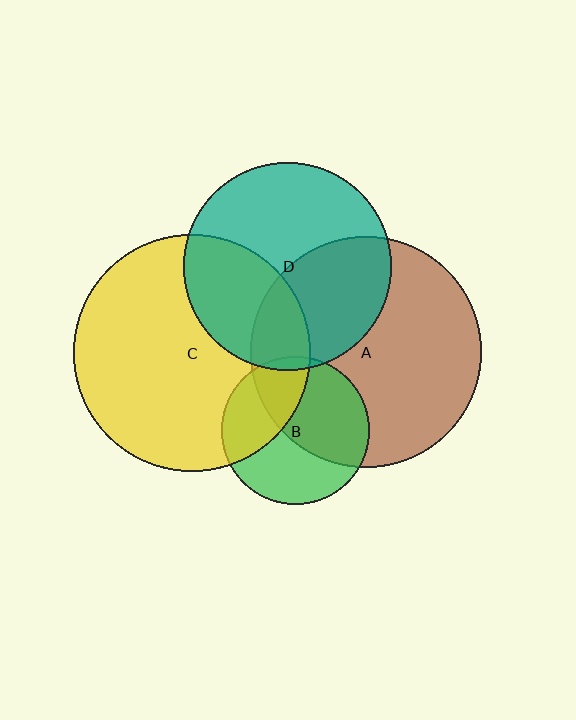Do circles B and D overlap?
Yes.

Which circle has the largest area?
Circle C (yellow).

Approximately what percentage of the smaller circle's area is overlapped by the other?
Approximately 5%.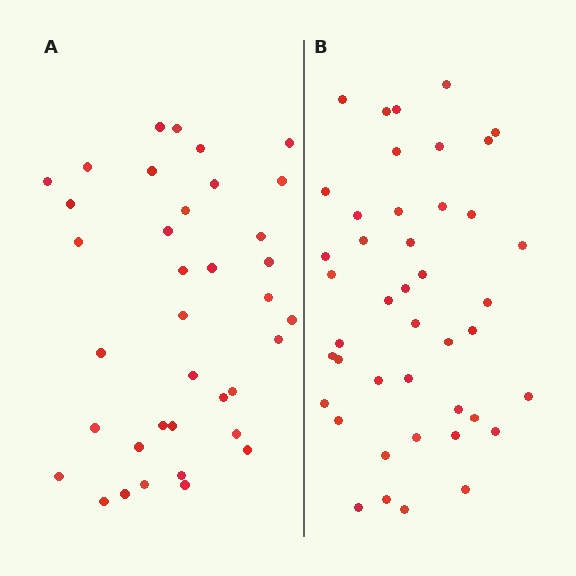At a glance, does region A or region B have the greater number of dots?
Region B (the right region) has more dots.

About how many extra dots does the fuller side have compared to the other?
Region B has about 6 more dots than region A.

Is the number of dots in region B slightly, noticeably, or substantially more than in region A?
Region B has only slightly more — the two regions are fairly close. The ratio is roughly 1.2 to 1.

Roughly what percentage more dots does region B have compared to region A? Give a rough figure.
About 15% more.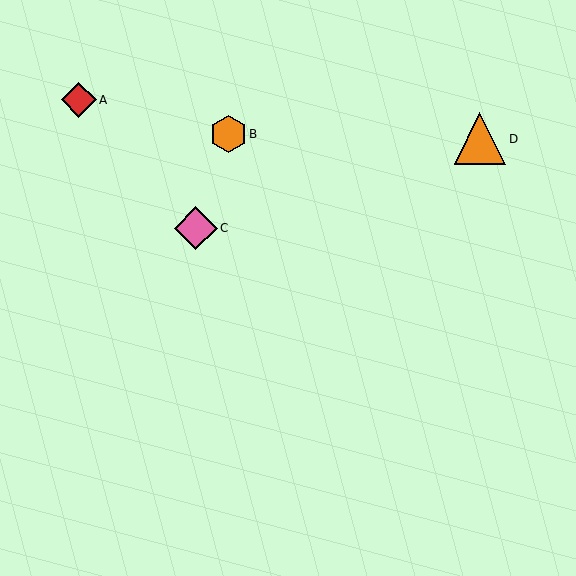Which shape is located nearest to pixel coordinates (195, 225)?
The pink diamond (labeled C) at (196, 228) is nearest to that location.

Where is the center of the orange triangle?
The center of the orange triangle is at (480, 139).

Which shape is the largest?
The orange triangle (labeled D) is the largest.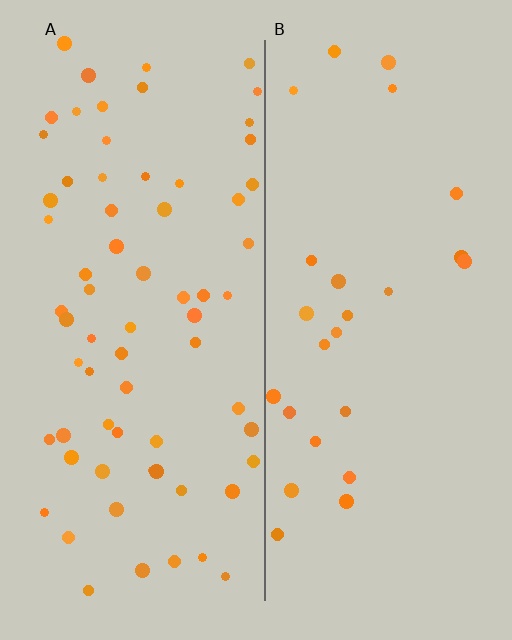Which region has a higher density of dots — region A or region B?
A (the left).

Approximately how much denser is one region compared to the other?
Approximately 2.6× — region A over region B.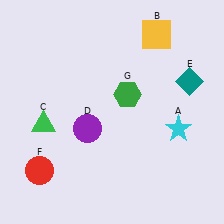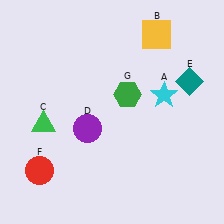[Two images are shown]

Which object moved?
The cyan star (A) moved up.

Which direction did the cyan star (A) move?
The cyan star (A) moved up.